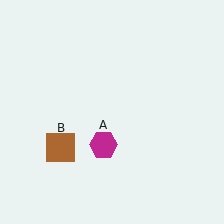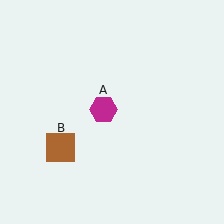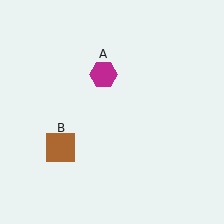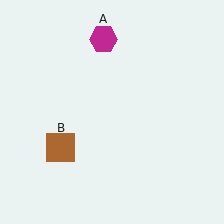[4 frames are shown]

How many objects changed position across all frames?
1 object changed position: magenta hexagon (object A).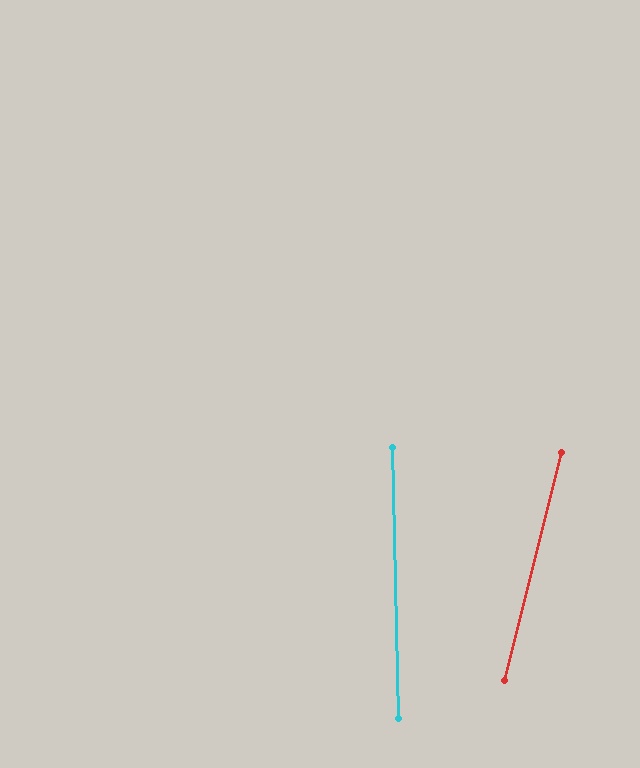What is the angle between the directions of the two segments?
Approximately 15 degrees.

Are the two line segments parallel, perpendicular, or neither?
Neither parallel nor perpendicular — they differ by about 15°.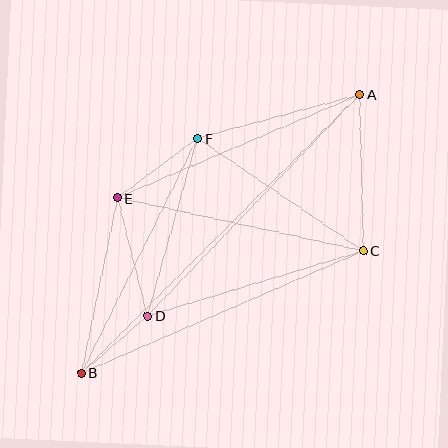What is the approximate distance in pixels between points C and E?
The distance between C and E is approximately 251 pixels.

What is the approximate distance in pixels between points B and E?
The distance between B and E is approximately 179 pixels.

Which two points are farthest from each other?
Points A and B are farthest from each other.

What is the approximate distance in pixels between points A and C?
The distance between A and C is approximately 156 pixels.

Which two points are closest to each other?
Points B and D are closest to each other.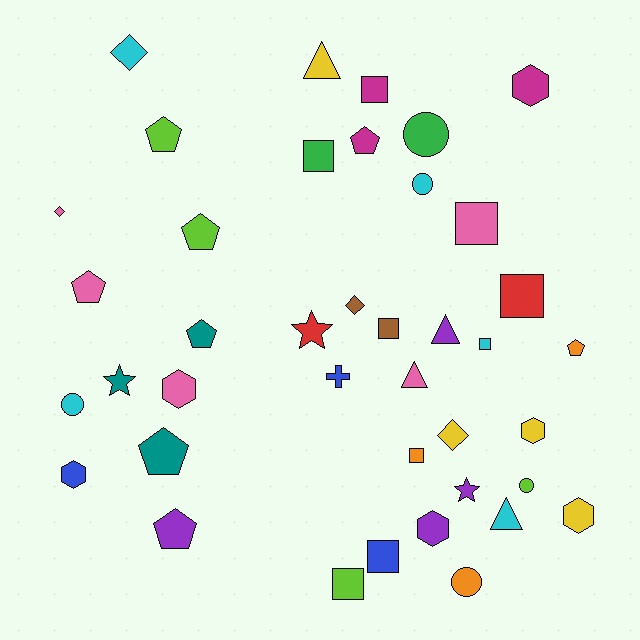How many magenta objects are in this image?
There are 3 magenta objects.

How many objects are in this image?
There are 40 objects.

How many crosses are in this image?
There is 1 cross.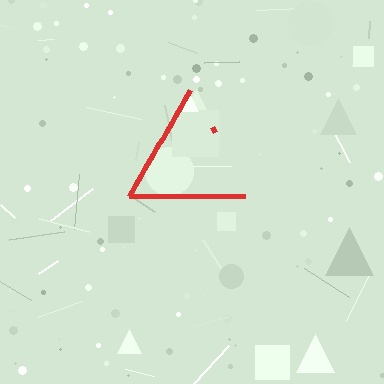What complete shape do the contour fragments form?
The contour fragments form a triangle.